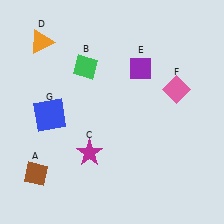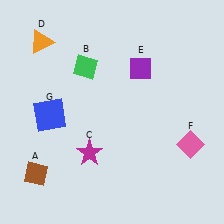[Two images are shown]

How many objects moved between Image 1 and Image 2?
1 object moved between the two images.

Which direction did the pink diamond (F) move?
The pink diamond (F) moved down.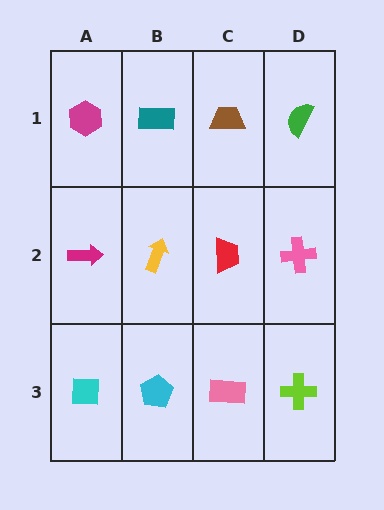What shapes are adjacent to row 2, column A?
A magenta hexagon (row 1, column A), a cyan square (row 3, column A), a yellow arrow (row 2, column B).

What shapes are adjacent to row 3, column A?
A magenta arrow (row 2, column A), a cyan pentagon (row 3, column B).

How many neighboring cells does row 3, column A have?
2.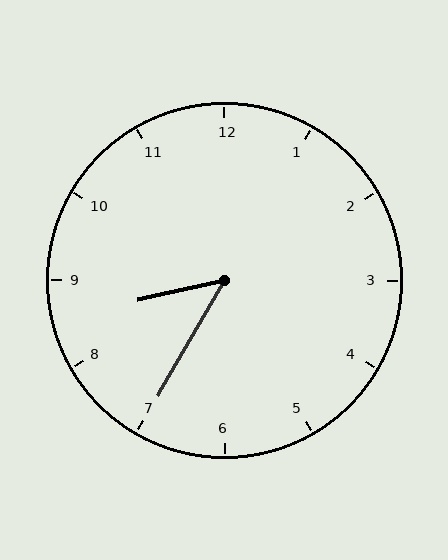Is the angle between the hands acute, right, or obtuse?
It is acute.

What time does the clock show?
8:35.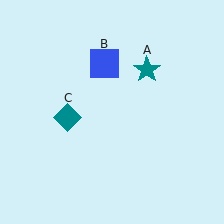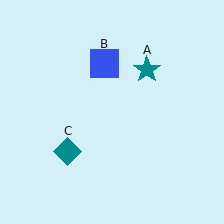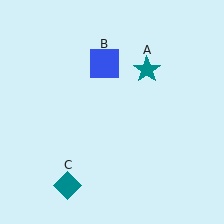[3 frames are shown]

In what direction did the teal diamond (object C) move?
The teal diamond (object C) moved down.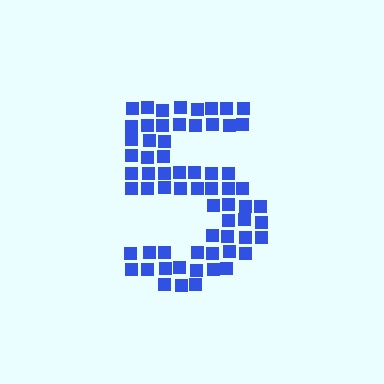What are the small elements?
The small elements are squares.